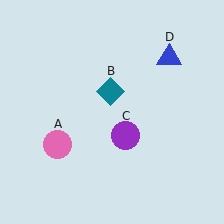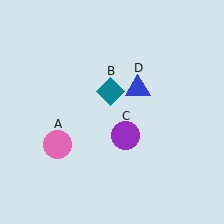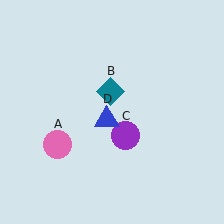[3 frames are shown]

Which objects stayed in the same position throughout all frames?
Pink circle (object A) and teal diamond (object B) and purple circle (object C) remained stationary.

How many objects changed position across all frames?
1 object changed position: blue triangle (object D).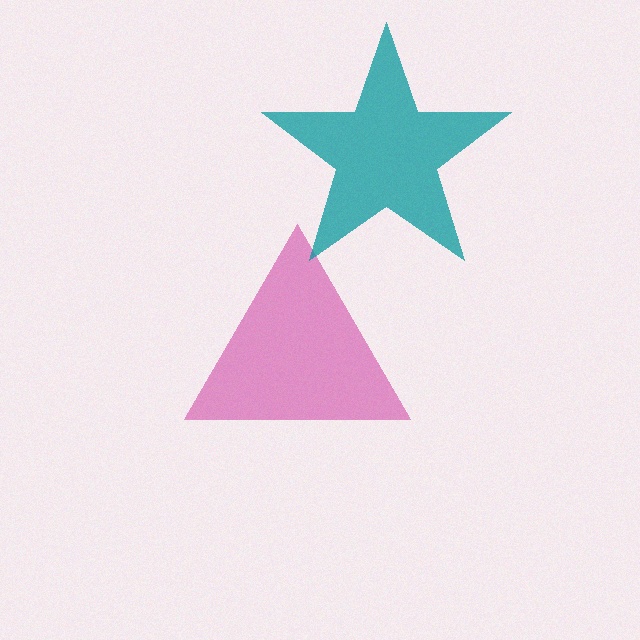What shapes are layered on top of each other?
The layered shapes are: a magenta triangle, a teal star.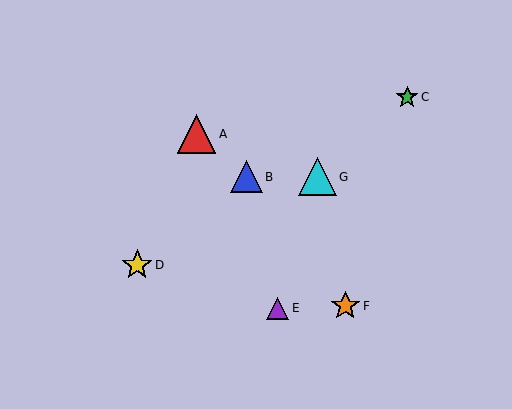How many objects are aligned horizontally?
2 objects (B, G) are aligned horizontally.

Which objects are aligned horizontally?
Objects B, G are aligned horizontally.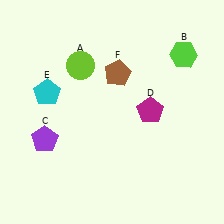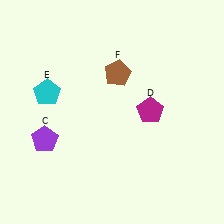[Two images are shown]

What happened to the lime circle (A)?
The lime circle (A) was removed in Image 2. It was in the top-left area of Image 1.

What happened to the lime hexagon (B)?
The lime hexagon (B) was removed in Image 2. It was in the top-right area of Image 1.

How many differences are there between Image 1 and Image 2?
There are 2 differences between the two images.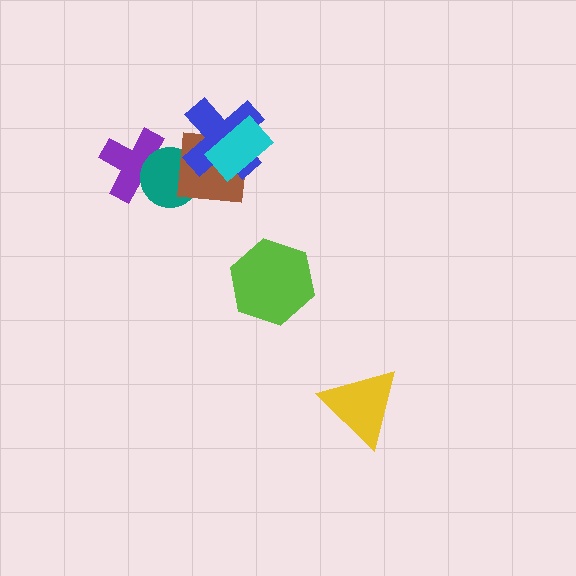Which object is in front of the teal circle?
The brown square is in front of the teal circle.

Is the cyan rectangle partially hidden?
No, no other shape covers it.